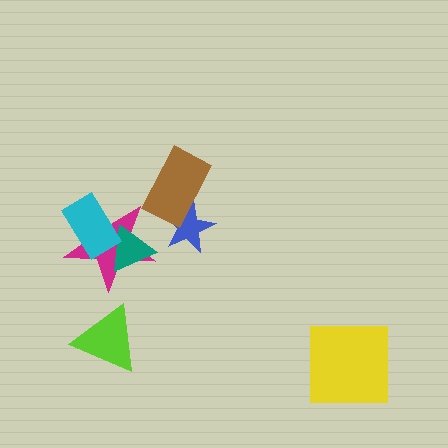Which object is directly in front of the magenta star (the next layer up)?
The teal triangle is directly in front of the magenta star.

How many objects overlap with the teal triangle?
2 objects overlap with the teal triangle.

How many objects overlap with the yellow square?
0 objects overlap with the yellow square.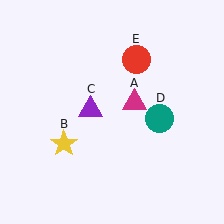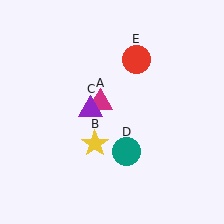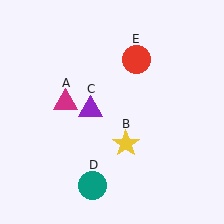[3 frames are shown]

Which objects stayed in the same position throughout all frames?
Purple triangle (object C) and red circle (object E) remained stationary.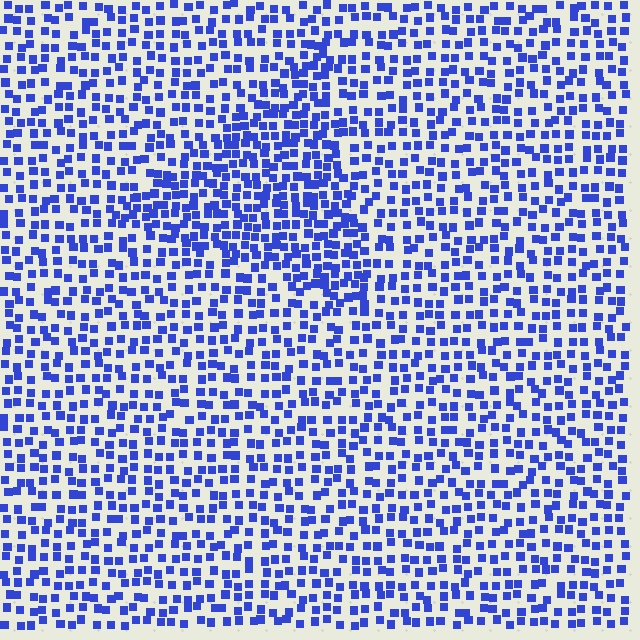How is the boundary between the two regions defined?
The boundary is defined by a change in element density (approximately 1.6x ratio). All elements are the same color, size, and shape.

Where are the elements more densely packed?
The elements are more densely packed inside the triangle boundary.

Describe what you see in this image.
The image contains small blue elements arranged at two different densities. A triangle-shaped region is visible where the elements are more densely packed than the surrounding area.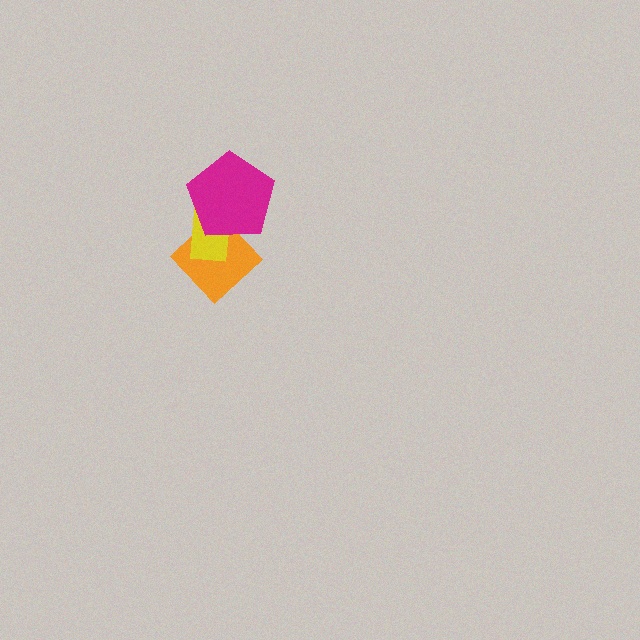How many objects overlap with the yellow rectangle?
2 objects overlap with the yellow rectangle.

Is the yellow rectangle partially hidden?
Yes, it is partially covered by another shape.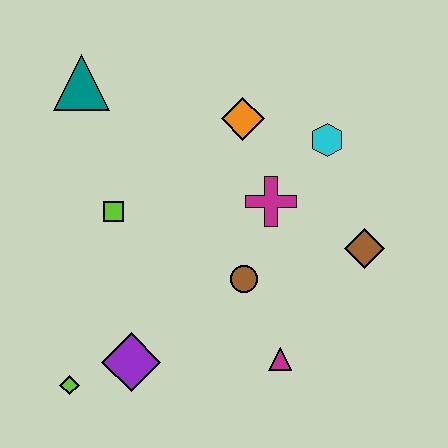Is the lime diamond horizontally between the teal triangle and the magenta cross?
No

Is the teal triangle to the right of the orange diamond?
No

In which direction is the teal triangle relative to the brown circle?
The teal triangle is above the brown circle.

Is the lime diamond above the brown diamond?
No